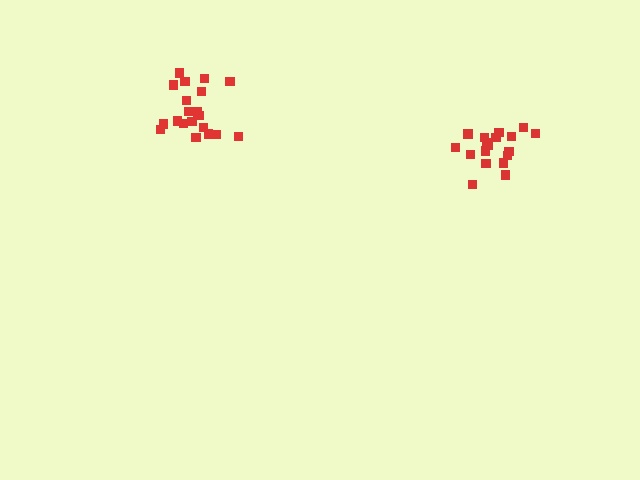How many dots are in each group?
Group 1: 20 dots, Group 2: 19 dots (39 total).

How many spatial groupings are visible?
There are 2 spatial groupings.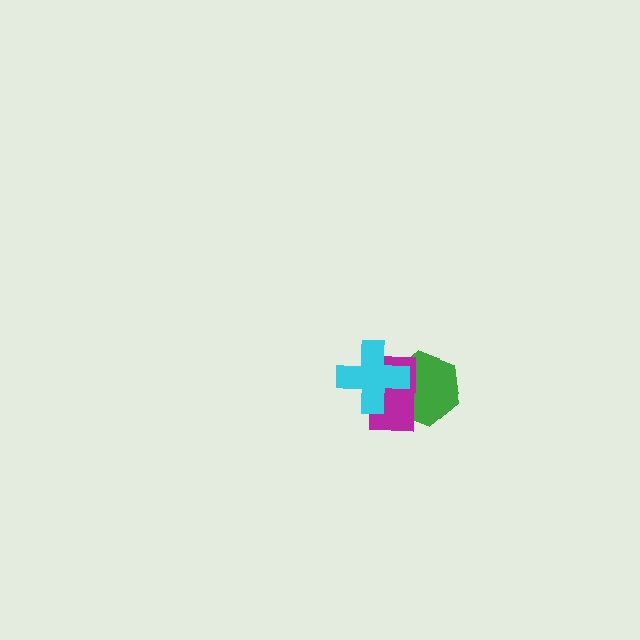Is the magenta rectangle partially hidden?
Yes, it is partially covered by another shape.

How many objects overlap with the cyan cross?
2 objects overlap with the cyan cross.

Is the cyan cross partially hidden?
No, no other shape covers it.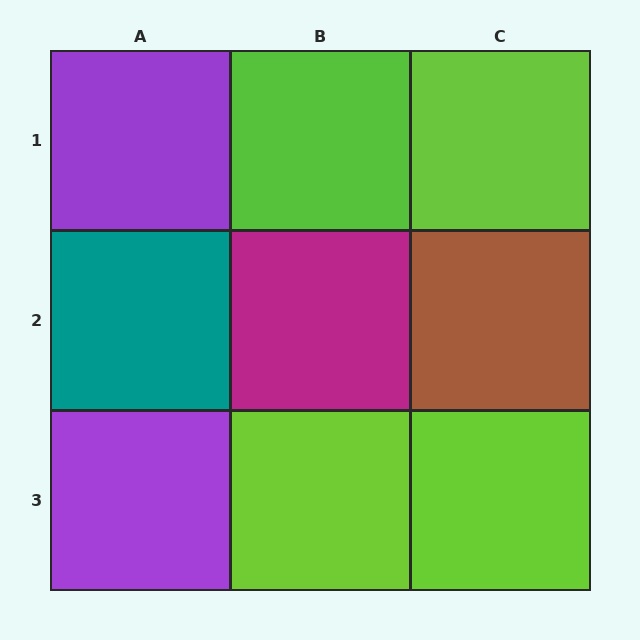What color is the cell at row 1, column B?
Lime.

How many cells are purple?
2 cells are purple.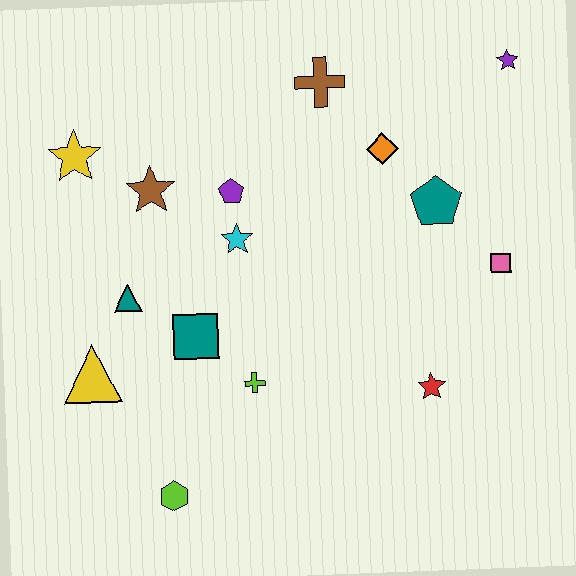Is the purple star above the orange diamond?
Yes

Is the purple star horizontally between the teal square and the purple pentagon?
No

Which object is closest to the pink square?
The teal pentagon is closest to the pink square.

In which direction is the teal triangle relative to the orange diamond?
The teal triangle is to the left of the orange diamond.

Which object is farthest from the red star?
The yellow star is farthest from the red star.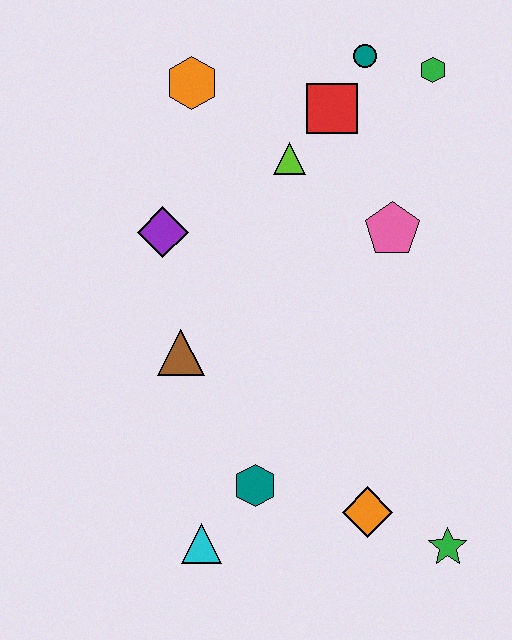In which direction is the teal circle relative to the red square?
The teal circle is above the red square.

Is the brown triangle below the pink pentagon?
Yes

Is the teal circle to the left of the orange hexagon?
No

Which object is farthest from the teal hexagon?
The green hexagon is farthest from the teal hexagon.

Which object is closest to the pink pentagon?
The lime triangle is closest to the pink pentagon.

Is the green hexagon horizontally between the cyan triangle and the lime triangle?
No